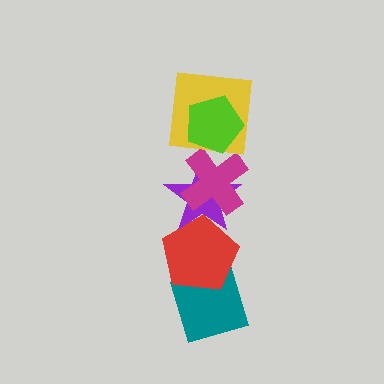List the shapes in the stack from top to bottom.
From top to bottom: the lime pentagon, the yellow square, the magenta cross, the purple star, the red pentagon, the teal diamond.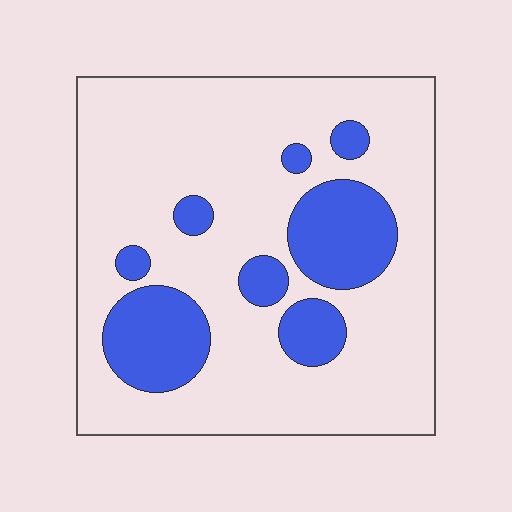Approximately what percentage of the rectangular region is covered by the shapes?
Approximately 20%.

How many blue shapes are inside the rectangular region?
8.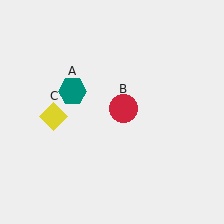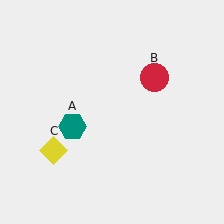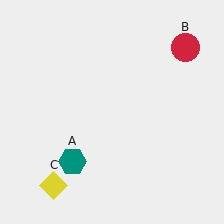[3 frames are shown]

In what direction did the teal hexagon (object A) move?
The teal hexagon (object A) moved down.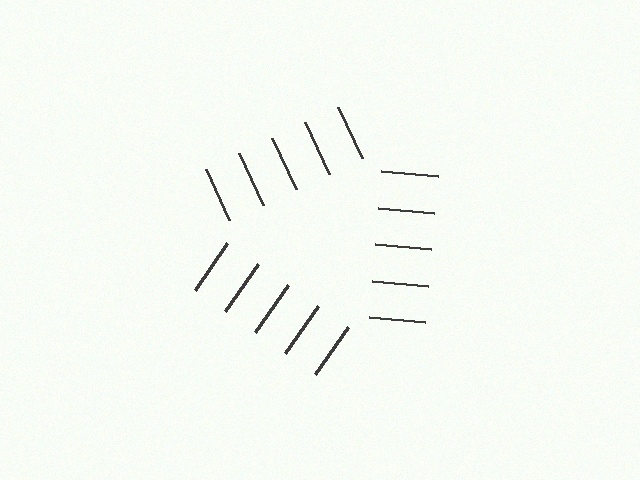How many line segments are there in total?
15 — 5 along each of the 3 edges.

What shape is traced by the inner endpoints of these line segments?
An illusory triangle — the line segments terminate on its edges but no continuous stroke is drawn.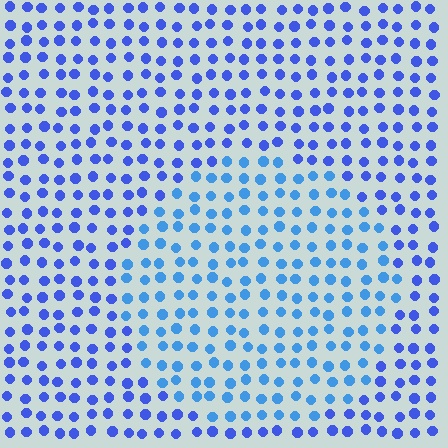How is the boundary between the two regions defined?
The boundary is defined purely by a slight shift in hue (about 24 degrees). Spacing, size, and orientation are identical on both sides.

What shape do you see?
I see a circle.